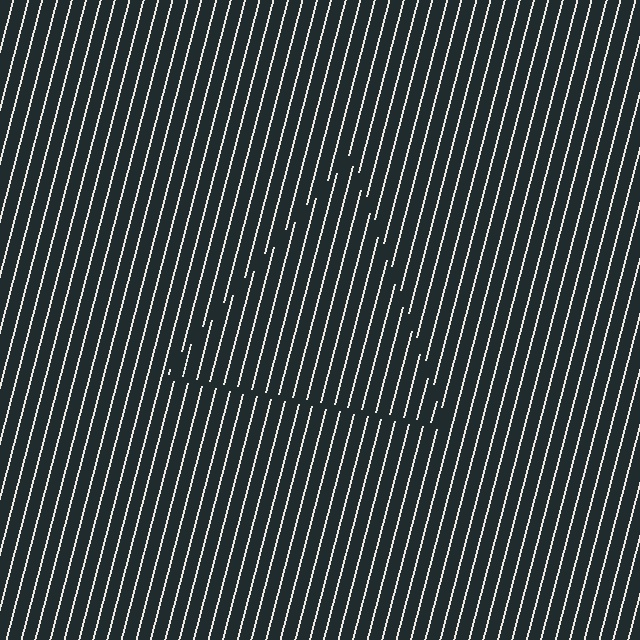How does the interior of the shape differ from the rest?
The interior of the shape contains the same grating, shifted by half a period — the contour is defined by the phase discontinuity where line-ends from the inner and outer gratings abut.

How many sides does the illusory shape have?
3 sides — the line-ends trace a triangle.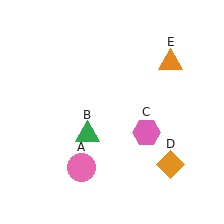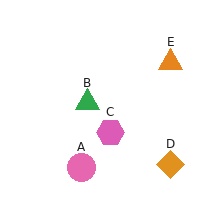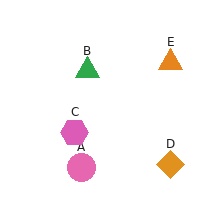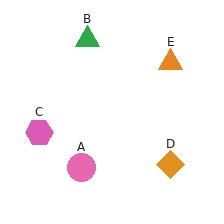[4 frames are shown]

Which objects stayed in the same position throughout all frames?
Pink circle (object A) and orange diamond (object D) and orange triangle (object E) remained stationary.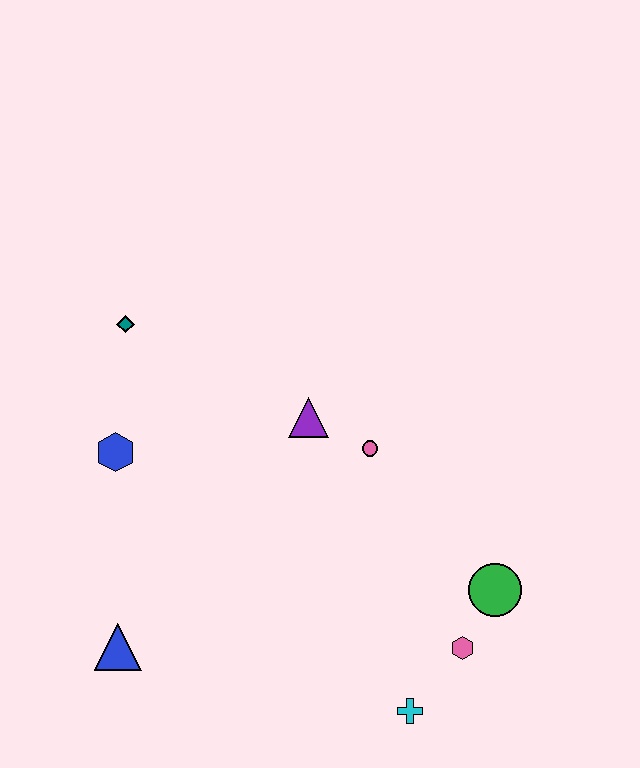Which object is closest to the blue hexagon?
The teal diamond is closest to the blue hexagon.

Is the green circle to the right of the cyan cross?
Yes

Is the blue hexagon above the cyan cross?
Yes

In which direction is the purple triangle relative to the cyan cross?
The purple triangle is above the cyan cross.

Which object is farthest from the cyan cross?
The teal diamond is farthest from the cyan cross.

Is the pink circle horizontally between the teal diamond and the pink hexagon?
Yes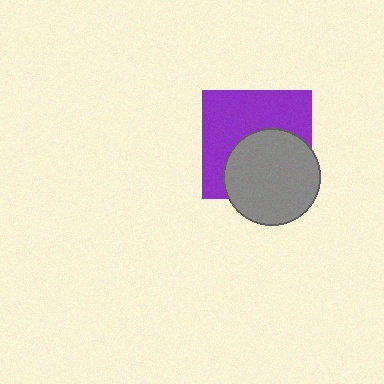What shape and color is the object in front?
The object in front is a gray circle.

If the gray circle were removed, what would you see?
You would see the complete purple square.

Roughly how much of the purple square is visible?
About half of it is visible (roughly 54%).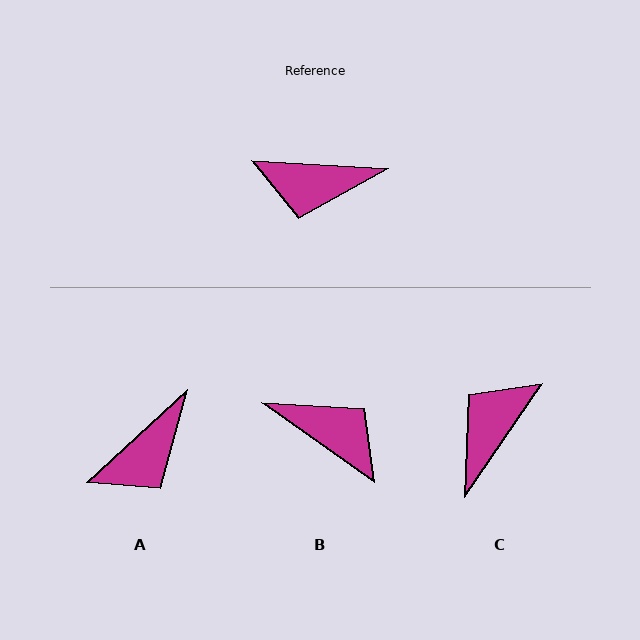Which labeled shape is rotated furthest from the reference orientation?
B, about 148 degrees away.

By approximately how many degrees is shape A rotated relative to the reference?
Approximately 46 degrees counter-clockwise.